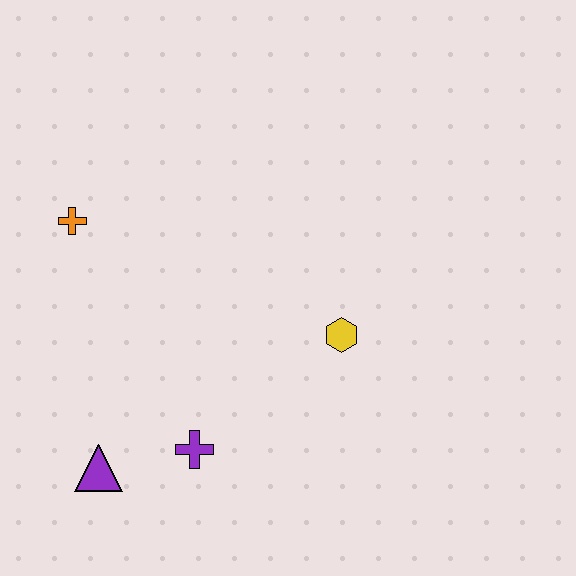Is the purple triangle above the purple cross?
No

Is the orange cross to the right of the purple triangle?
No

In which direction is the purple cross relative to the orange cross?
The purple cross is below the orange cross.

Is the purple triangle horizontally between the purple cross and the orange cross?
Yes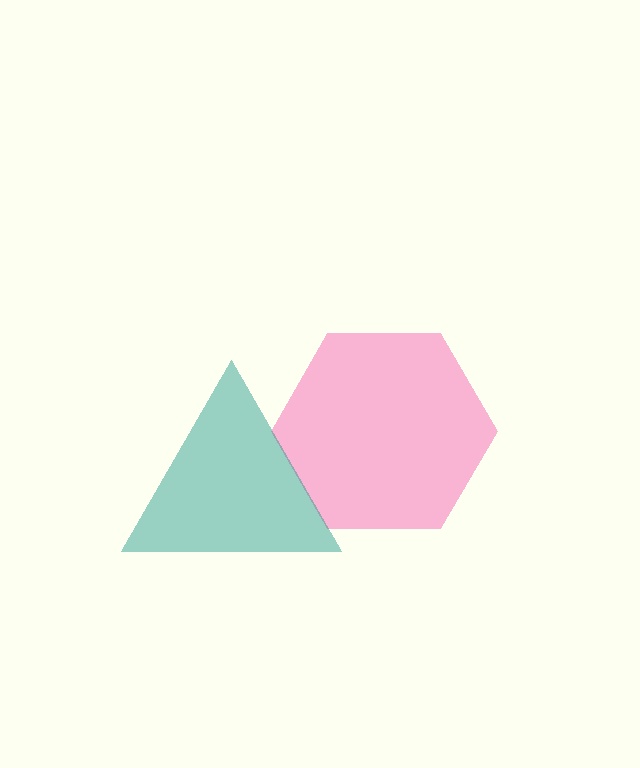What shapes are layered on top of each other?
The layered shapes are: a pink hexagon, a teal triangle.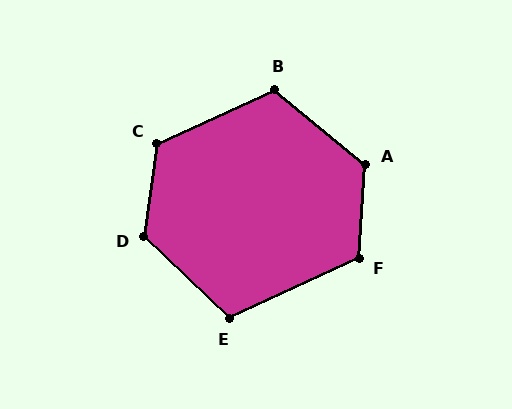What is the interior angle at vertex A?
Approximately 126 degrees (obtuse).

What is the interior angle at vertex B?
Approximately 116 degrees (obtuse).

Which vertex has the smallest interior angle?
E, at approximately 112 degrees.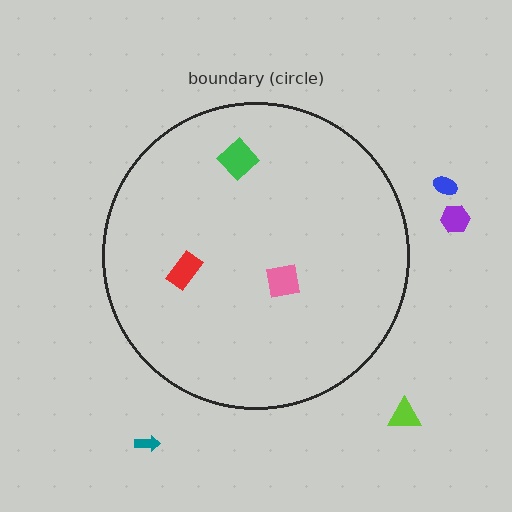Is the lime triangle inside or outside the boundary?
Outside.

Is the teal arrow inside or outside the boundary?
Outside.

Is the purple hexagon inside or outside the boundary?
Outside.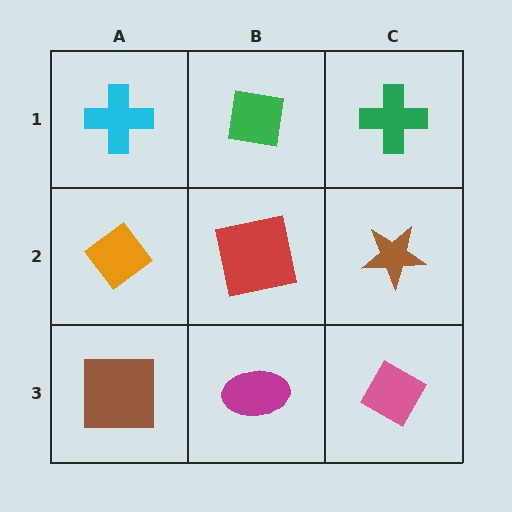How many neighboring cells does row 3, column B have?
3.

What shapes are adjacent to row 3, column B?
A red square (row 2, column B), a brown square (row 3, column A), a pink diamond (row 3, column C).